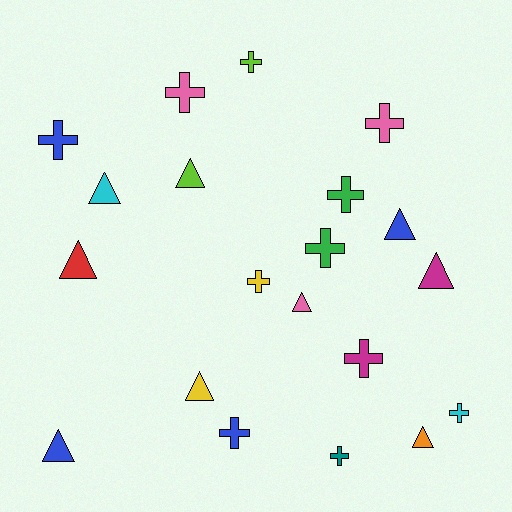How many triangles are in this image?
There are 9 triangles.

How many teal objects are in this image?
There is 1 teal object.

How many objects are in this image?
There are 20 objects.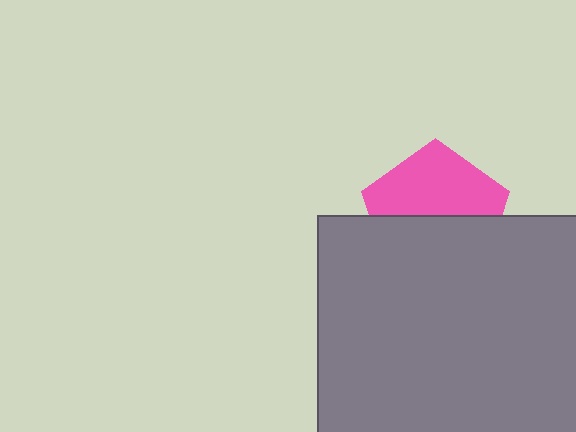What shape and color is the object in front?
The object in front is a gray rectangle.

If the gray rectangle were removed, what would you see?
You would see the complete pink pentagon.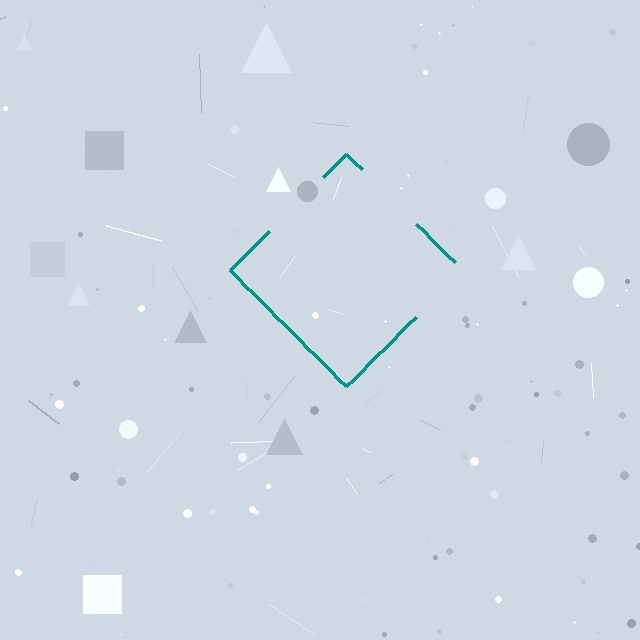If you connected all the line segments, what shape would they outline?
They would outline a diamond.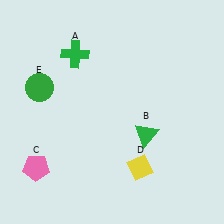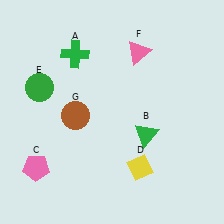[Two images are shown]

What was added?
A pink triangle (F), a brown circle (G) were added in Image 2.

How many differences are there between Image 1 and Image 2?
There are 2 differences between the two images.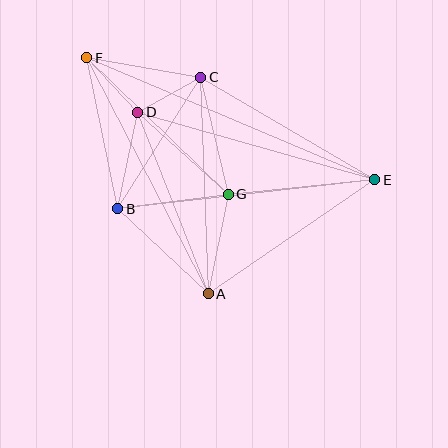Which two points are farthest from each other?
Points E and F are farthest from each other.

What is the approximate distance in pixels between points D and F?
The distance between D and F is approximately 75 pixels.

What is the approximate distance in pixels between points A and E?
The distance between A and E is approximately 202 pixels.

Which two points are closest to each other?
Points C and D are closest to each other.